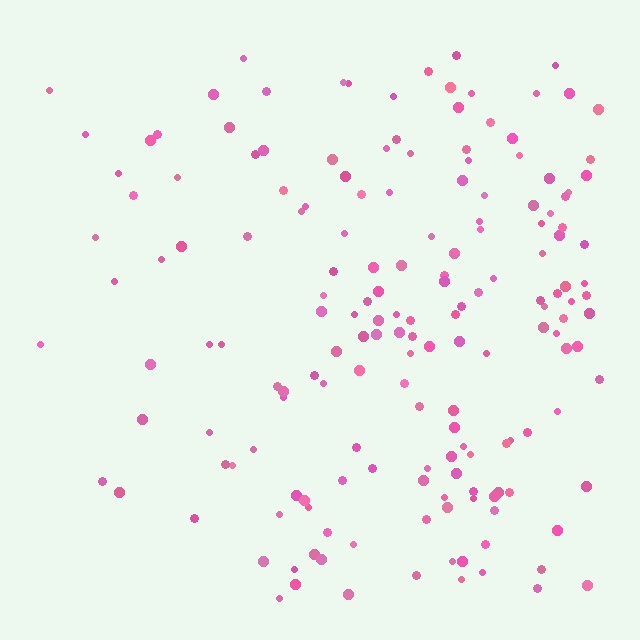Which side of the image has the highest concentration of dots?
The right.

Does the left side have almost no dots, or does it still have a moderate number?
Still a moderate number, just noticeably fewer than the right.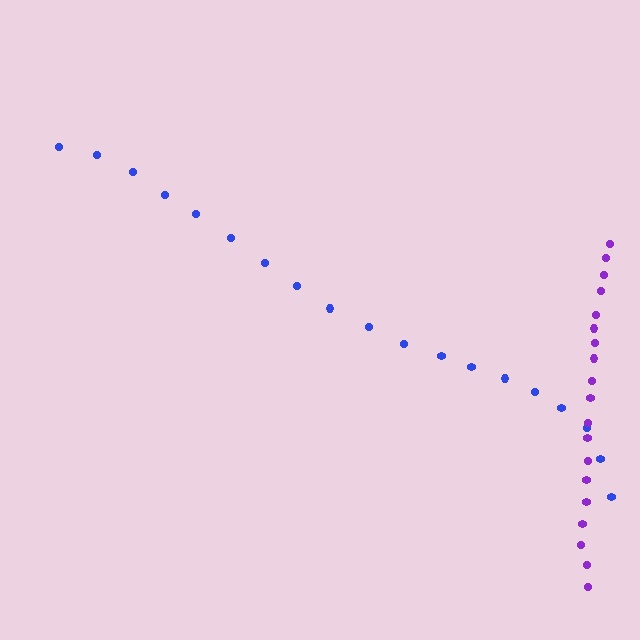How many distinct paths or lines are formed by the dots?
There are 2 distinct paths.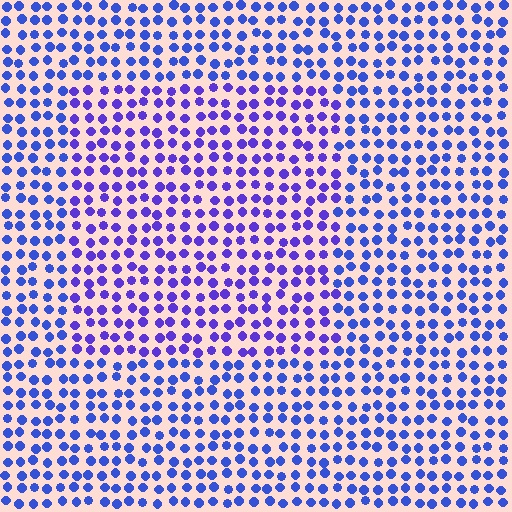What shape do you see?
I see a rectangle.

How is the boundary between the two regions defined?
The boundary is defined purely by a slight shift in hue (about 26 degrees). Spacing, size, and orientation are identical on both sides.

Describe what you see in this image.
The image is filled with small blue elements in a uniform arrangement. A rectangle-shaped region is visible where the elements are tinted to a slightly different hue, forming a subtle color boundary.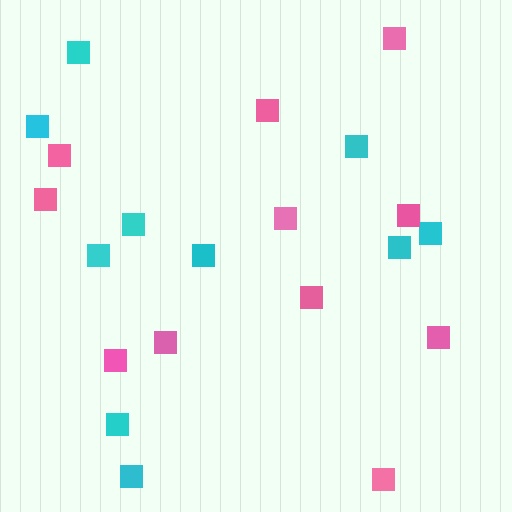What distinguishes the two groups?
There are 2 groups: one group of cyan squares (10) and one group of pink squares (11).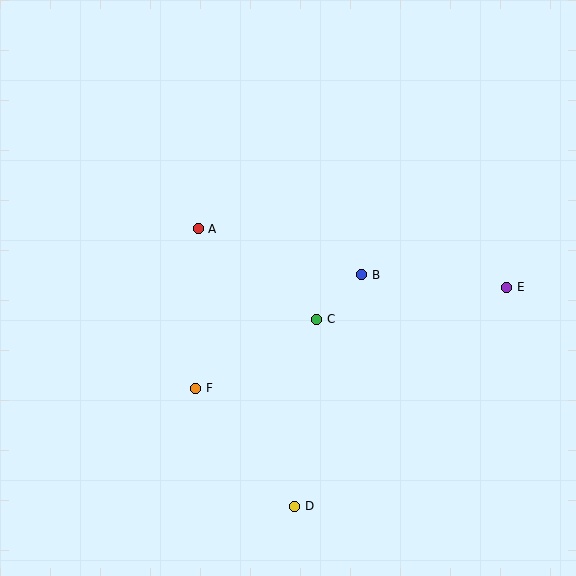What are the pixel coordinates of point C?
Point C is at (317, 319).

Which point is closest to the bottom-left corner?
Point F is closest to the bottom-left corner.